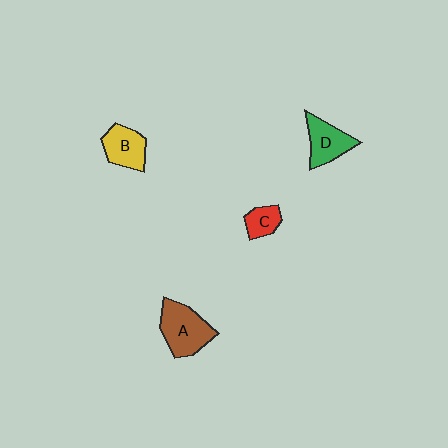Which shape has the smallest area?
Shape C (red).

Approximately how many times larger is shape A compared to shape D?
Approximately 1.3 times.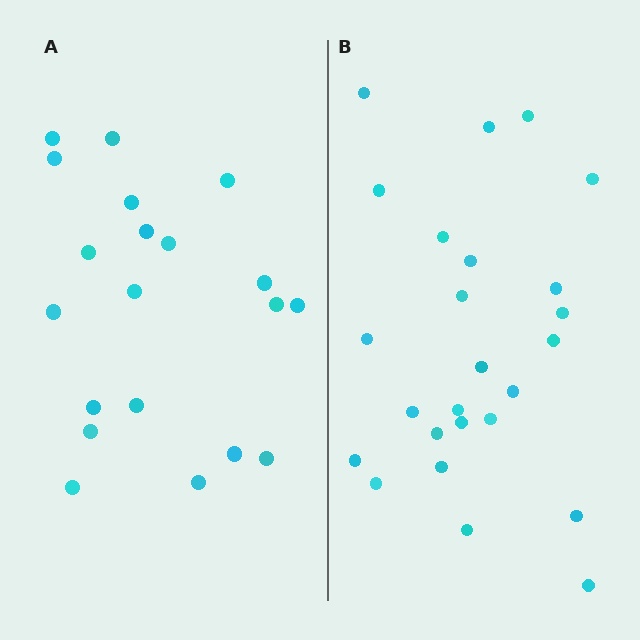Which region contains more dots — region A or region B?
Region B (the right region) has more dots.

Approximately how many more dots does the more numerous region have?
Region B has about 5 more dots than region A.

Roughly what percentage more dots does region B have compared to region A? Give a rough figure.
About 25% more.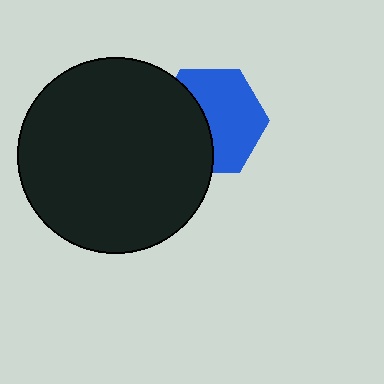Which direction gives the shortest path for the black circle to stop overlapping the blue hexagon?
Moving left gives the shortest separation.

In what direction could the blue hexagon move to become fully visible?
The blue hexagon could move right. That would shift it out from behind the black circle entirely.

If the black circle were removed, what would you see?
You would see the complete blue hexagon.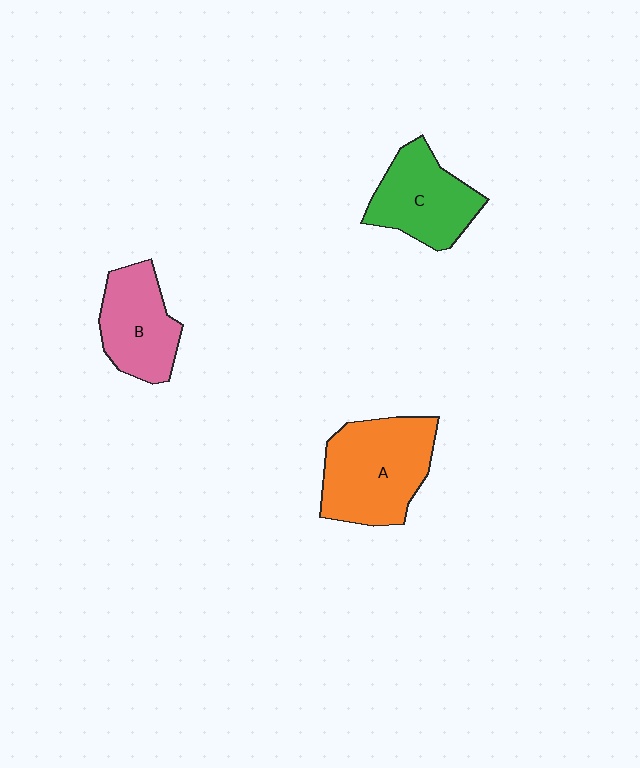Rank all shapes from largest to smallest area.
From largest to smallest: A (orange), C (green), B (pink).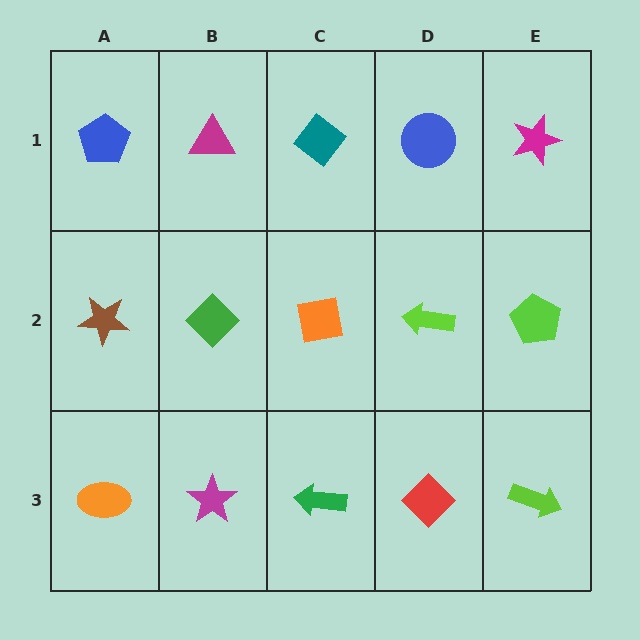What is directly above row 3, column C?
An orange square.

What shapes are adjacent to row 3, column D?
A lime arrow (row 2, column D), a green arrow (row 3, column C), a lime arrow (row 3, column E).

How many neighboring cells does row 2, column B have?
4.